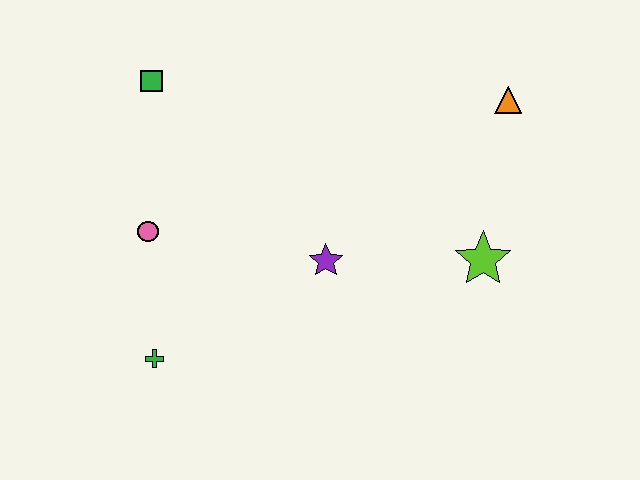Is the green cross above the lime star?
No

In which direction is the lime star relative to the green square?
The lime star is to the right of the green square.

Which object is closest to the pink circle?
The green cross is closest to the pink circle.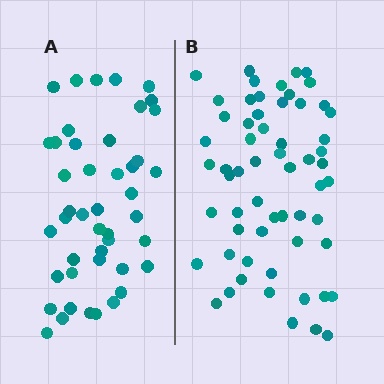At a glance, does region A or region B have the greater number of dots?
Region B (the right region) has more dots.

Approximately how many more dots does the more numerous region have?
Region B has approximately 15 more dots than region A.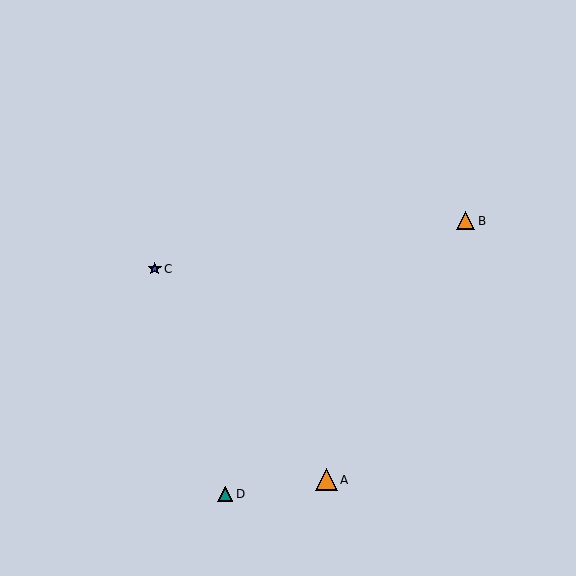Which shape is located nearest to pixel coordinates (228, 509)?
The teal triangle (labeled D) at (225, 494) is nearest to that location.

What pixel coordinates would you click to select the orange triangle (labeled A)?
Click at (326, 480) to select the orange triangle A.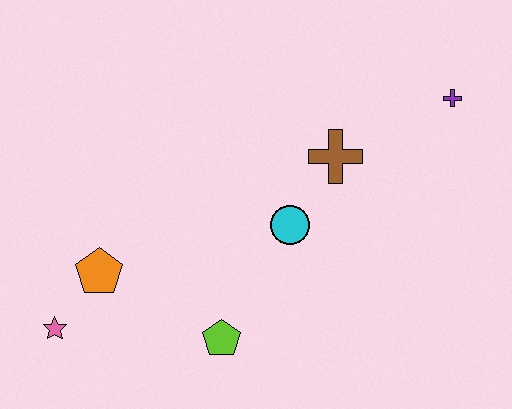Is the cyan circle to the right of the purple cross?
No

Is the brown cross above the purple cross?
No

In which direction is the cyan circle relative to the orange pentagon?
The cyan circle is to the right of the orange pentagon.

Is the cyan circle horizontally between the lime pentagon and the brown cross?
Yes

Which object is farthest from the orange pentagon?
The purple cross is farthest from the orange pentagon.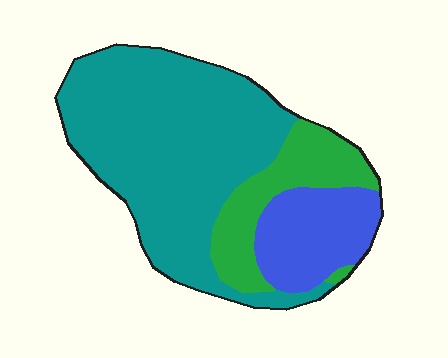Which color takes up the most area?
Teal, at roughly 65%.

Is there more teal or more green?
Teal.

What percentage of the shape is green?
Green covers roughly 20% of the shape.